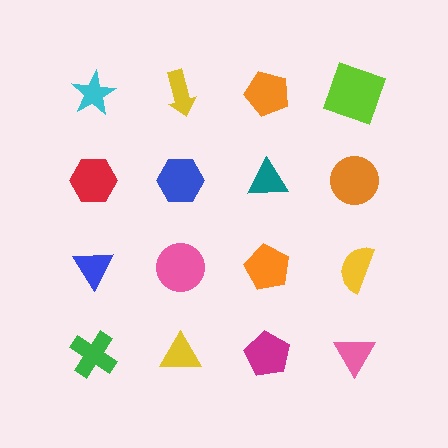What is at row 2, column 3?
A teal triangle.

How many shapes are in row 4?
4 shapes.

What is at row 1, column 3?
An orange pentagon.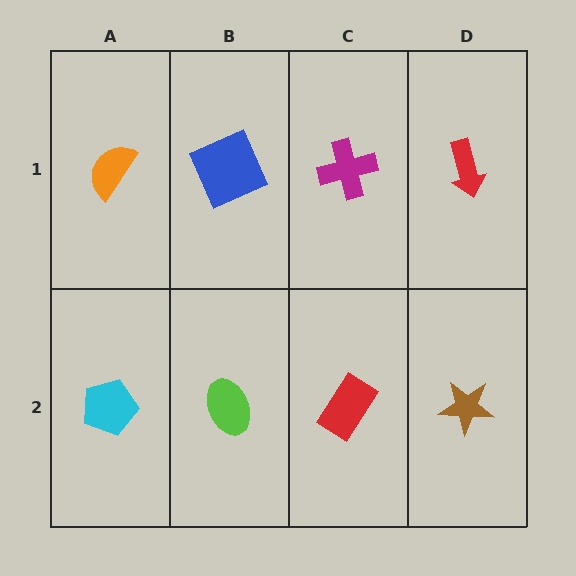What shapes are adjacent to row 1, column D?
A brown star (row 2, column D), a magenta cross (row 1, column C).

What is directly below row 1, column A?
A cyan pentagon.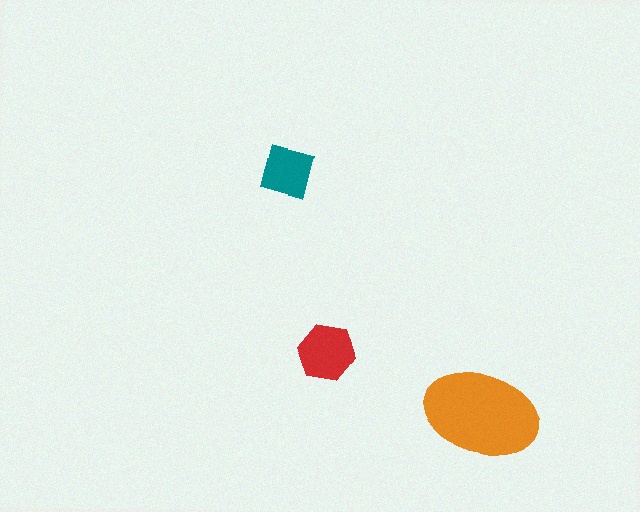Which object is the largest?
The orange ellipse.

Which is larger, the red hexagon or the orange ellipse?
The orange ellipse.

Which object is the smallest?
The teal square.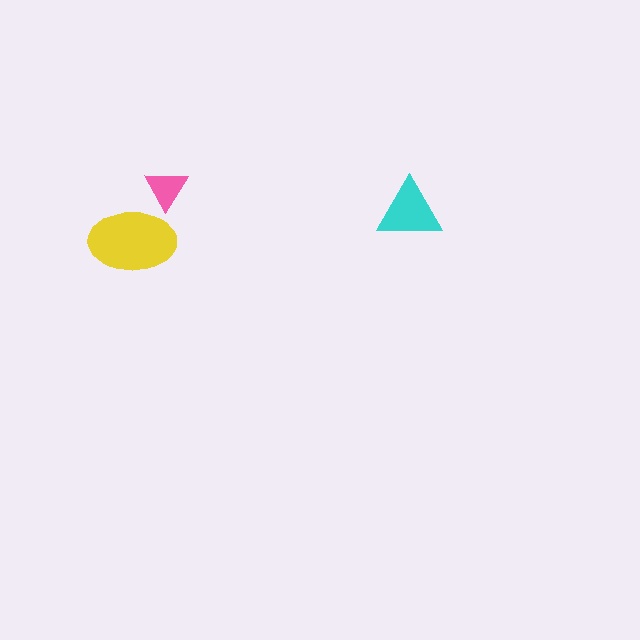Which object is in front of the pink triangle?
The yellow ellipse is in front of the pink triangle.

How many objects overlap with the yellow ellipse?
1 object overlaps with the yellow ellipse.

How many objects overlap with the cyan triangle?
0 objects overlap with the cyan triangle.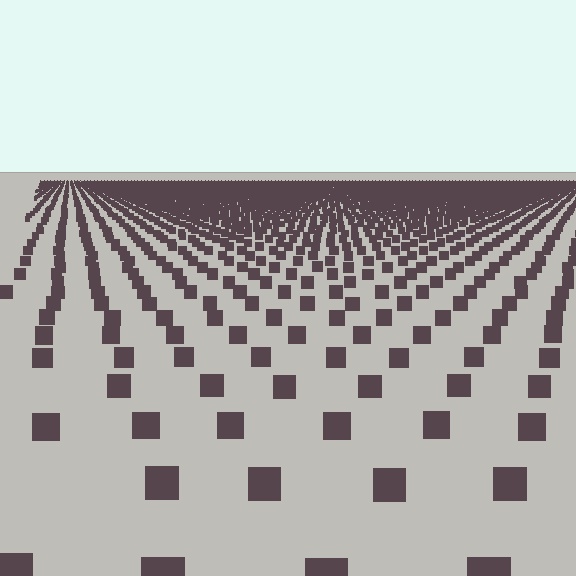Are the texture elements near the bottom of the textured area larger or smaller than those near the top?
Larger. Near the bottom, elements are closer to the viewer and appear at a bigger on-screen size.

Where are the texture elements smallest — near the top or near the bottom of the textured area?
Near the top.